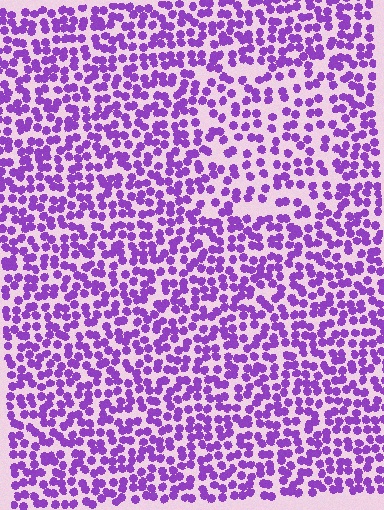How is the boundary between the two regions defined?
The boundary is defined by a change in element density (approximately 1.6x ratio). All elements are the same color, size, and shape.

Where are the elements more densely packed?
The elements are more densely packed outside the rectangle boundary.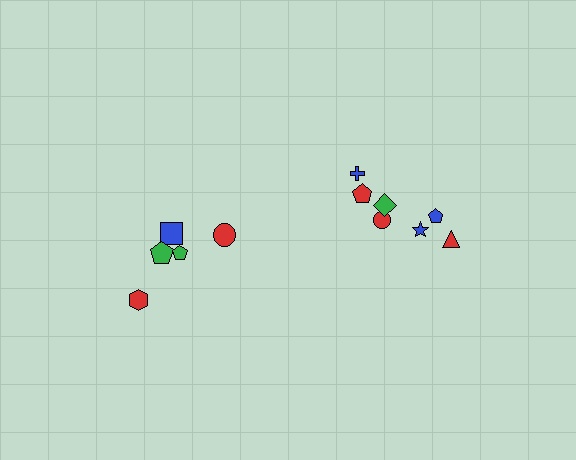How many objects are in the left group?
There are 5 objects.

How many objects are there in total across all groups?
There are 12 objects.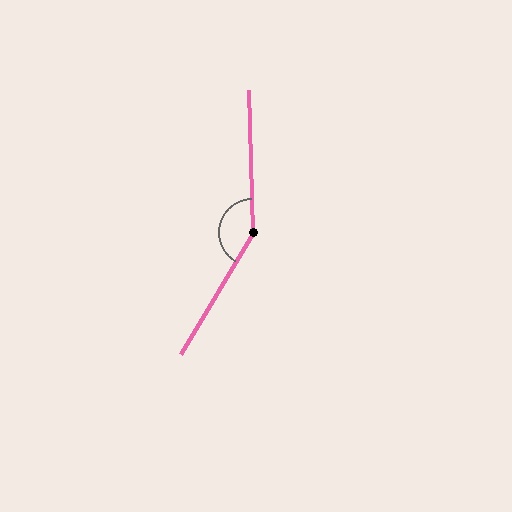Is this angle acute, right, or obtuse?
It is obtuse.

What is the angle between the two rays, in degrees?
Approximately 148 degrees.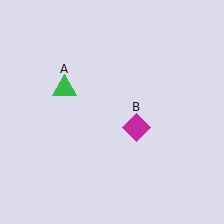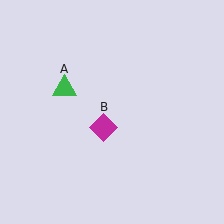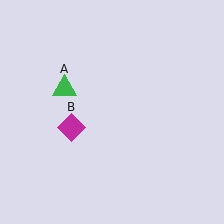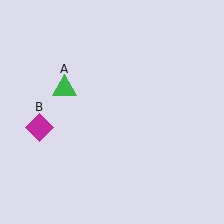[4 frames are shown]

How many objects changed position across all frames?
1 object changed position: magenta diamond (object B).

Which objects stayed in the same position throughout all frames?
Green triangle (object A) remained stationary.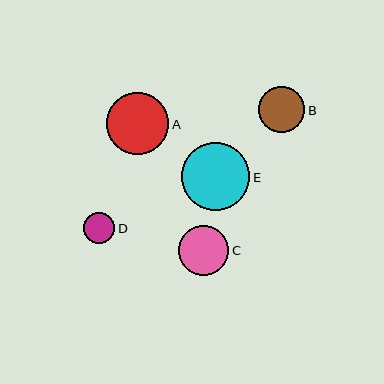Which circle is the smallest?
Circle D is the smallest with a size of approximately 31 pixels.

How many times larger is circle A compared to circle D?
Circle A is approximately 2.0 times the size of circle D.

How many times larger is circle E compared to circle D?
Circle E is approximately 2.2 times the size of circle D.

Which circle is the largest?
Circle E is the largest with a size of approximately 68 pixels.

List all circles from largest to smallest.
From largest to smallest: E, A, C, B, D.